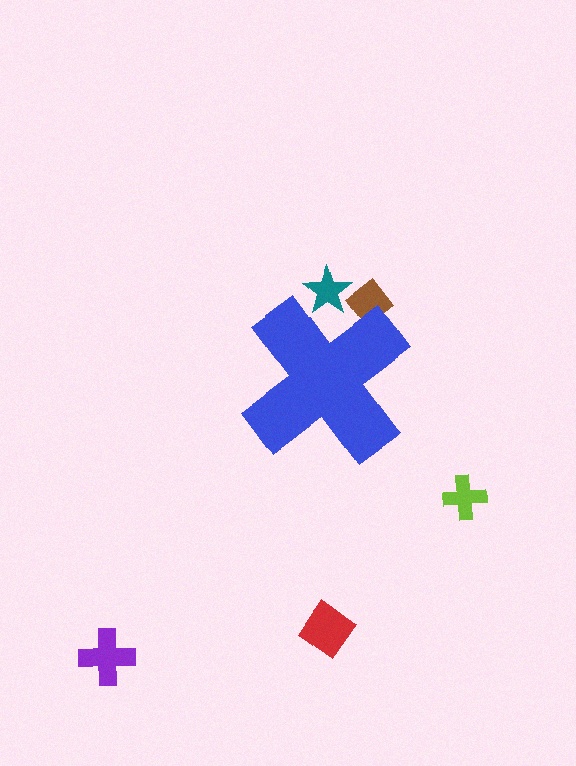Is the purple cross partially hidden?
No, the purple cross is fully visible.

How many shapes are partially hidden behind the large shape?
2 shapes are partially hidden.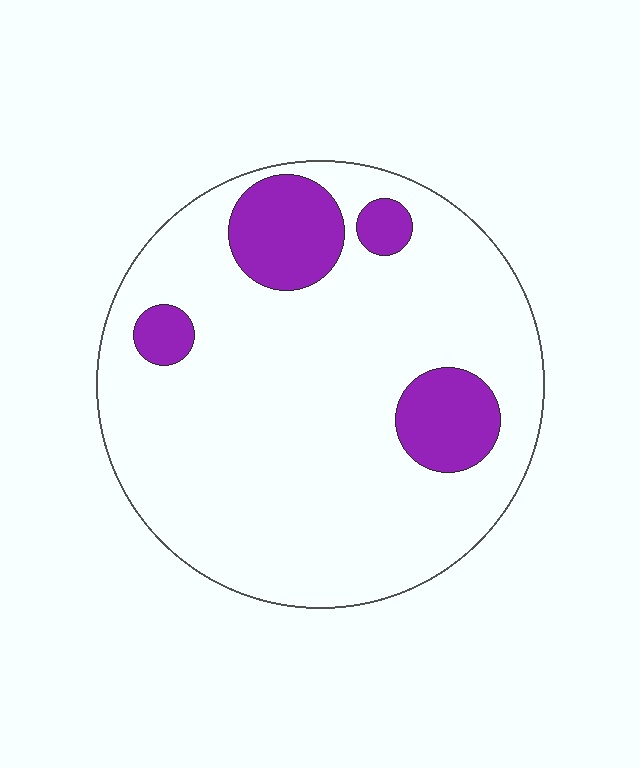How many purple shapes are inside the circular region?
4.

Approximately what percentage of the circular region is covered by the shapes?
Approximately 15%.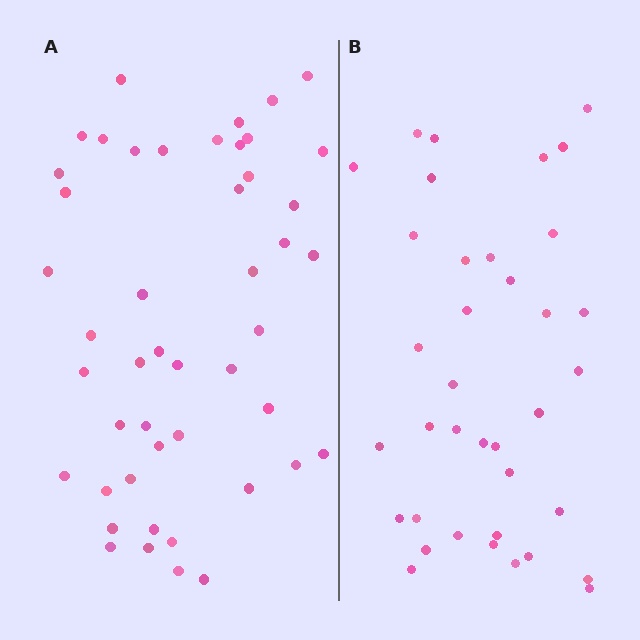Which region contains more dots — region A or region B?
Region A (the left region) has more dots.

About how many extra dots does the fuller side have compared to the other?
Region A has roughly 10 or so more dots than region B.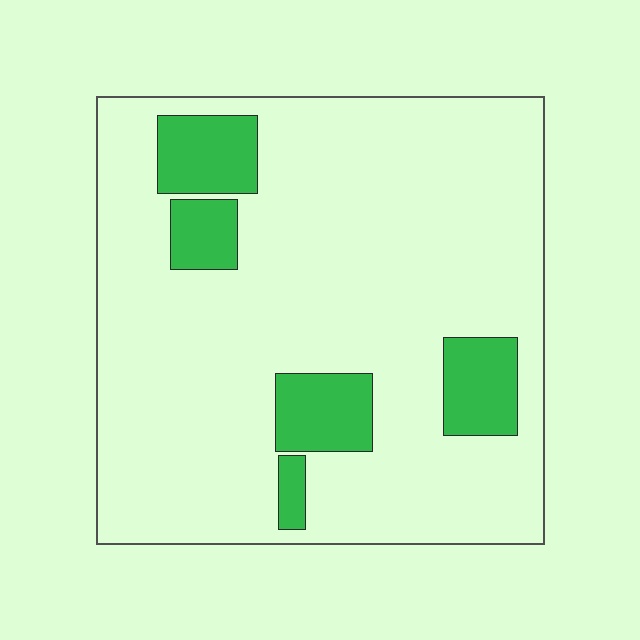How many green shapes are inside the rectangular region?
5.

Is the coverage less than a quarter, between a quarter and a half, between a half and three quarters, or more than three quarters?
Less than a quarter.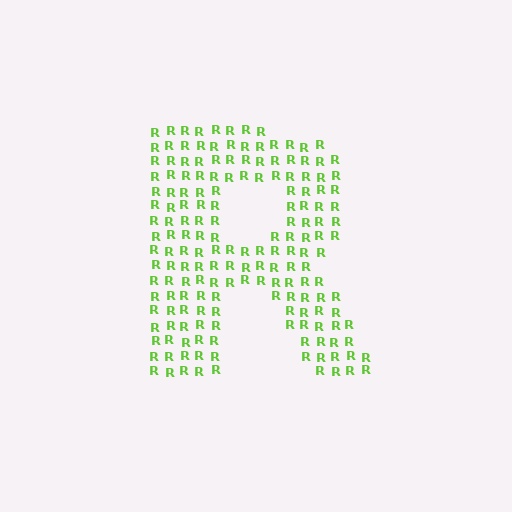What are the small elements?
The small elements are letter R's.